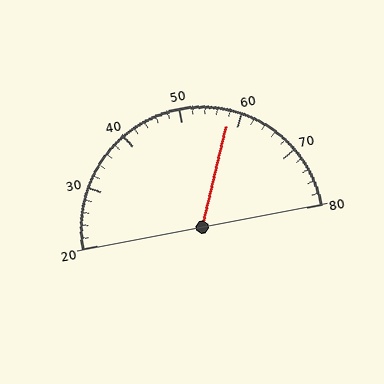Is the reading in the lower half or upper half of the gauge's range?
The reading is in the upper half of the range (20 to 80).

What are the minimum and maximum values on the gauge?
The gauge ranges from 20 to 80.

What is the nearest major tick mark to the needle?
The nearest major tick mark is 60.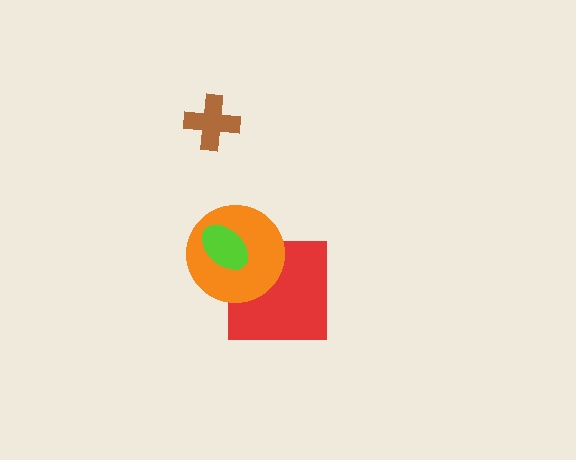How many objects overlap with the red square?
2 objects overlap with the red square.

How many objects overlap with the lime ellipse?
2 objects overlap with the lime ellipse.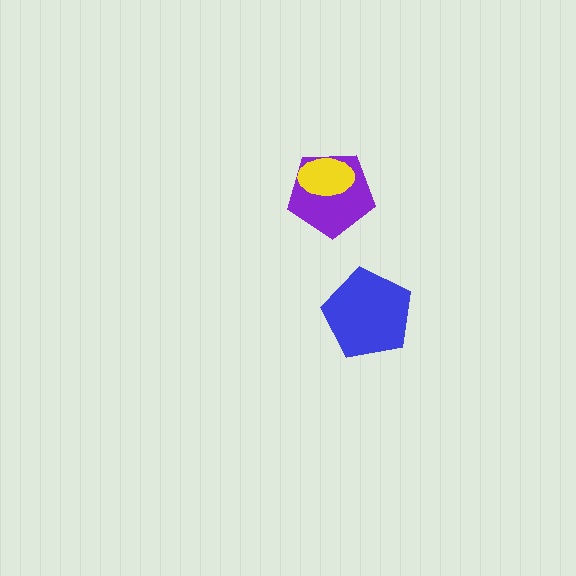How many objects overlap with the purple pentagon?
1 object overlaps with the purple pentagon.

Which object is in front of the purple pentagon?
The yellow ellipse is in front of the purple pentagon.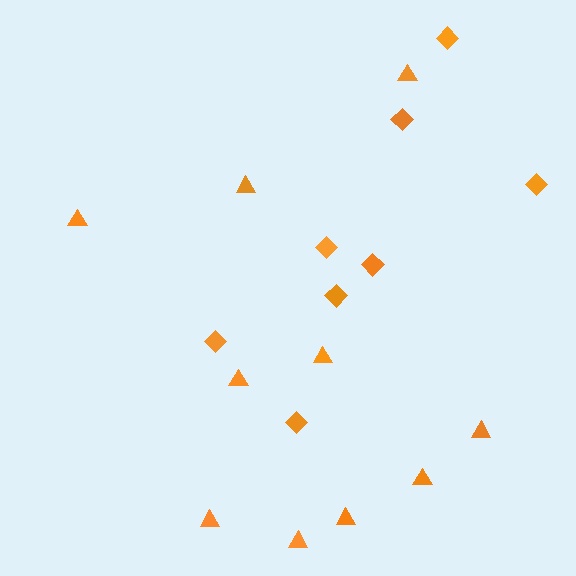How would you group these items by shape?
There are 2 groups: one group of diamonds (8) and one group of triangles (10).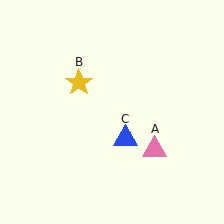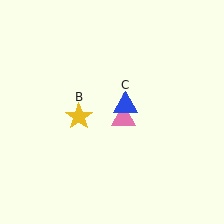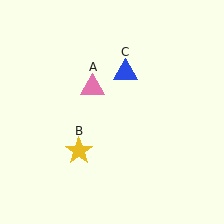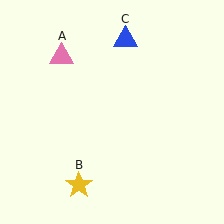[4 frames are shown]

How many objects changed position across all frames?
3 objects changed position: pink triangle (object A), yellow star (object B), blue triangle (object C).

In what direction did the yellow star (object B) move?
The yellow star (object B) moved down.